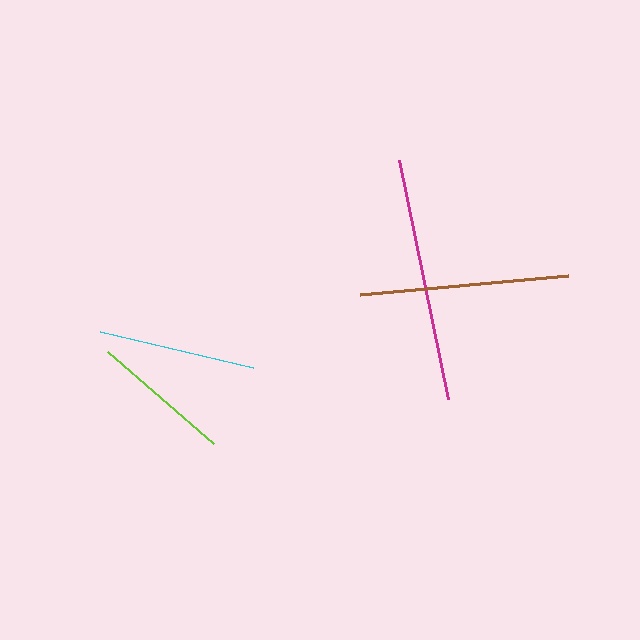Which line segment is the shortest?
The lime line is the shortest at approximately 141 pixels.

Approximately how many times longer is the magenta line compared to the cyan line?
The magenta line is approximately 1.6 times the length of the cyan line.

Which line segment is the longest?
The magenta line is the longest at approximately 244 pixels.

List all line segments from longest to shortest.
From longest to shortest: magenta, brown, cyan, lime.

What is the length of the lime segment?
The lime segment is approximately 141 pixels long.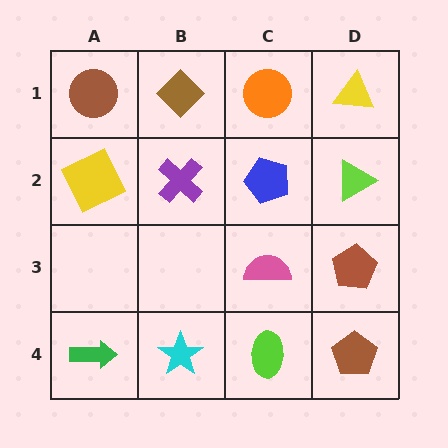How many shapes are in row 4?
4 shapes.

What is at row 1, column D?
A yellow triangle.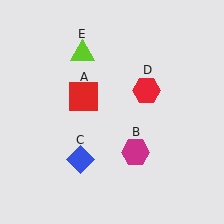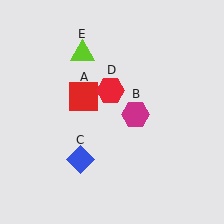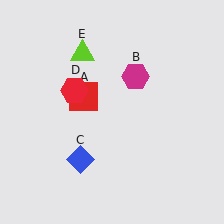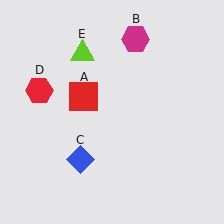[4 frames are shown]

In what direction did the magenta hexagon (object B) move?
The magenta hexagon (object B) moved up.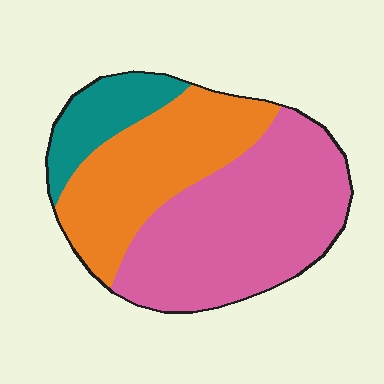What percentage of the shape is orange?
Orange covers around 35% of the shape.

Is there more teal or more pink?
Pink.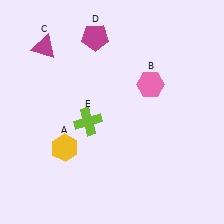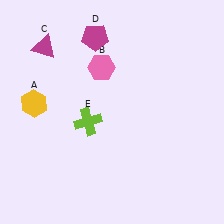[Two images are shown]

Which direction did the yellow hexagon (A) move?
The yellow hexagon (A) moved up.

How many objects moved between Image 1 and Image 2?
2 objects moved between the two images.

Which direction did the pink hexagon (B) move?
The pink hexagon (B) moved left.